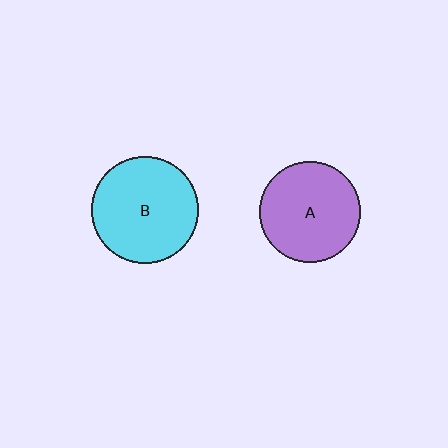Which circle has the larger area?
Circle B (cyan).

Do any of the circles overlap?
No, none of the circles overlap.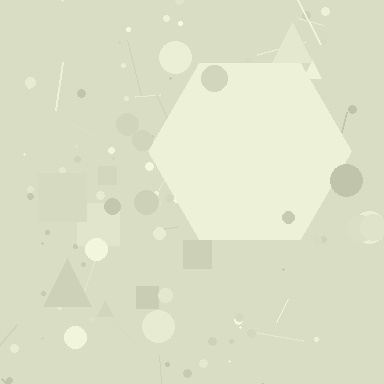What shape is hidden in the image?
A hexagon is hidden in the image.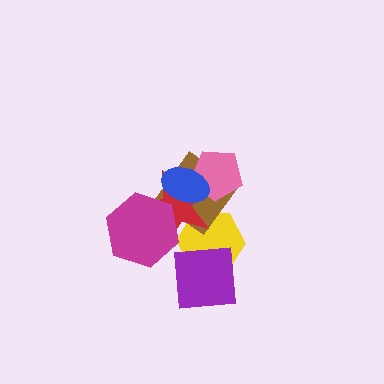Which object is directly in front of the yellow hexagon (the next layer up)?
The brown diamond is directly in front of the yellow hexagon.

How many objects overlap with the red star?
5 objects overlap with the red star.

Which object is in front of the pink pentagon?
The blue ellipse is in front of the pink pentagon.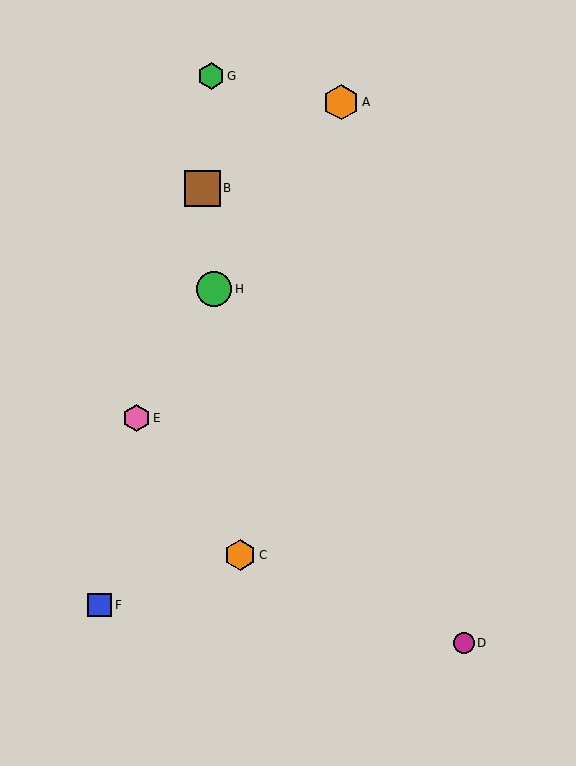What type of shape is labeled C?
Shape C is an orange hexagon.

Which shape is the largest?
The brown square (labeled B) is the largest.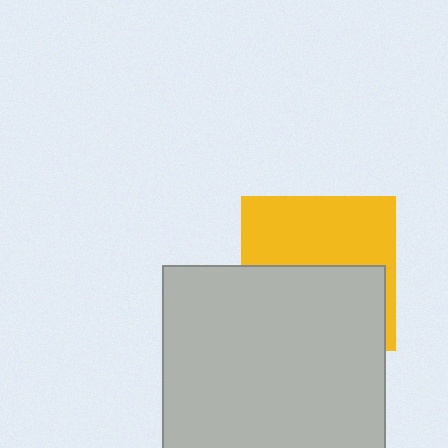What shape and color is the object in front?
The object in front is a light gray square.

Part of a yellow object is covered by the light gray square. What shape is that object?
It is a square.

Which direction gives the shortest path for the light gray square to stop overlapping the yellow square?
Moving down gives the shortest separation.